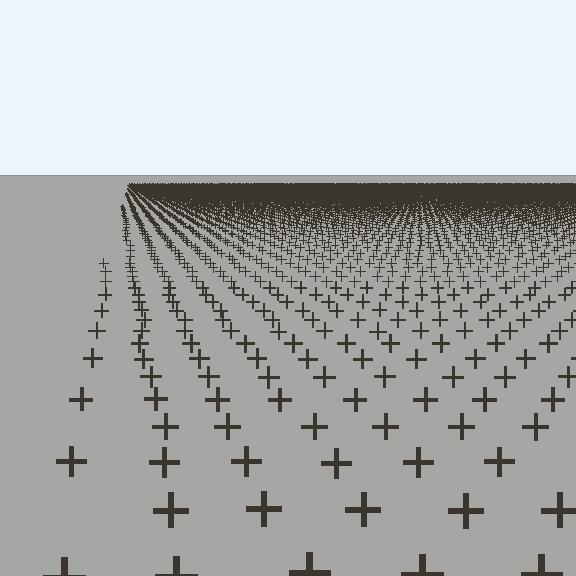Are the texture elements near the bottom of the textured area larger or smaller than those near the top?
Larger. Near the bottom, elements are closer to the viewer and appear at a bigger on-screen size.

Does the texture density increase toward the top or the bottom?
Density increases toward the top.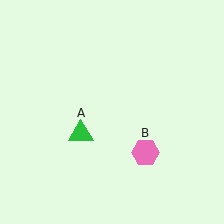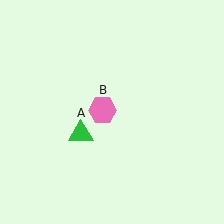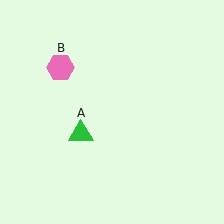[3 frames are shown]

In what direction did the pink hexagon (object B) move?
The pink hexagon (object B) moved up and to the left.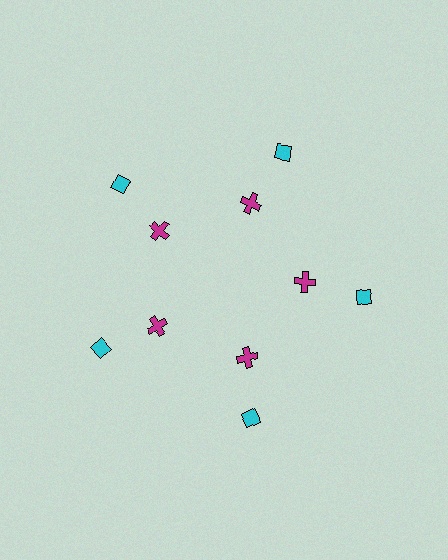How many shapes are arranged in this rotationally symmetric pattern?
There are 10 shapes, arranged in 5 groups of 2.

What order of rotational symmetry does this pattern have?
This pattern has 5-fold rotational symmetry.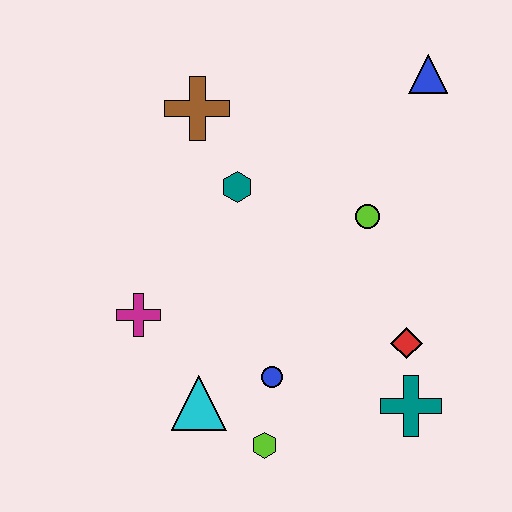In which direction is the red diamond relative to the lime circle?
The red diamond is below the lime circle.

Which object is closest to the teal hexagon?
The brown cross is closest to the teal hexagon.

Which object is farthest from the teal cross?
The brown cross is farthest from the teal cross.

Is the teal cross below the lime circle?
Yes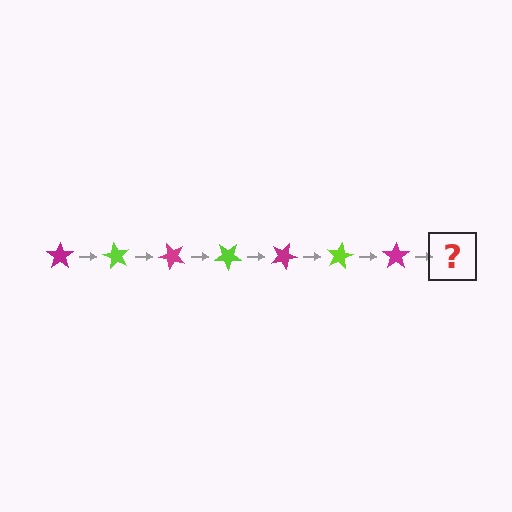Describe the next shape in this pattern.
It should be a lime star, rotated 420 degrees from the start.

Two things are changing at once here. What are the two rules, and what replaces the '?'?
The two rules are that it rotates 60 degrees each step and the color cycles through magenta and lime. The '?' should be a lime star, rotated 420 degrees from the start.